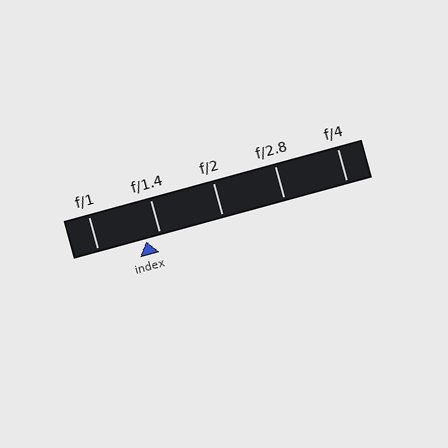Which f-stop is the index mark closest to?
The index mark is closest to f/1.4.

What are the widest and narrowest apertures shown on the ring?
The widest aperture shown is f/1 and the narrowest is f/4.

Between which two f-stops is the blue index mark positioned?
The index mark is between f/1 and f/1.4.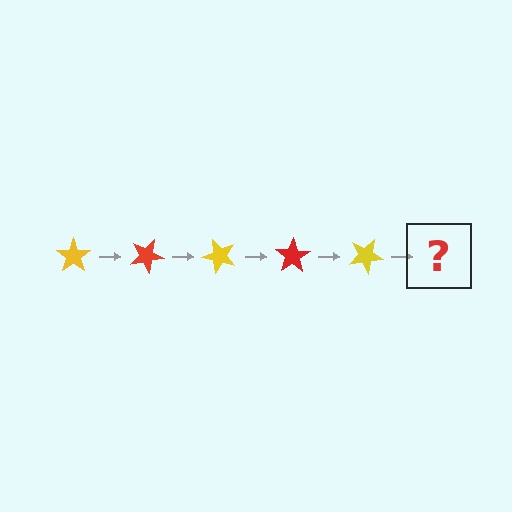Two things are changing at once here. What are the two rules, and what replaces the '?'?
The two rules are that it rotates 25 degrees each step and the color cycles through yellow and red. The '?' should be a red star, rotated 125 degrees from the start.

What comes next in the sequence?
The next element should be a red star, rotated 125 degrees from the start.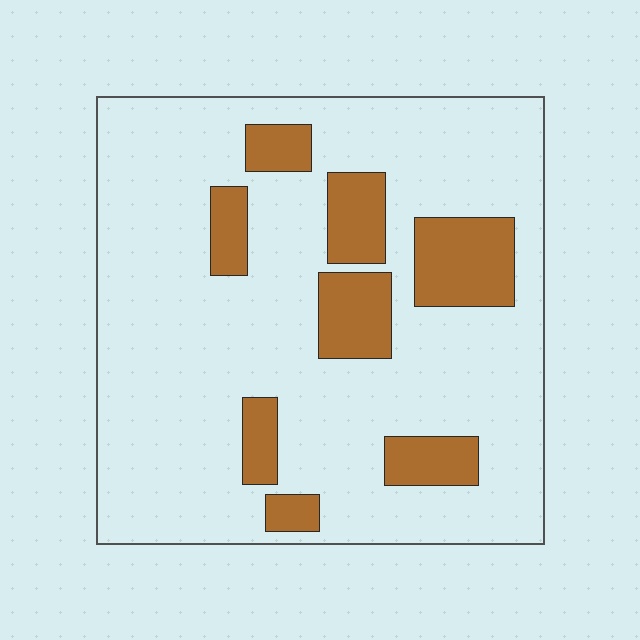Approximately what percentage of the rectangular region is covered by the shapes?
Approximately 20%.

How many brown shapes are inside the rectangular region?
8.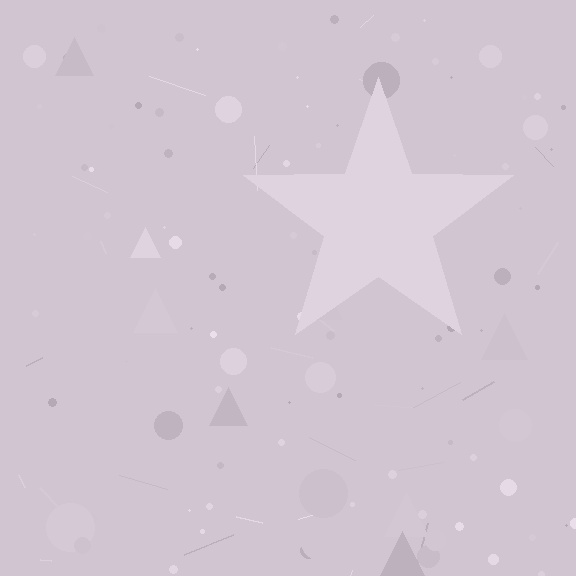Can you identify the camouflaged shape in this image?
The camouflaged shape is a star.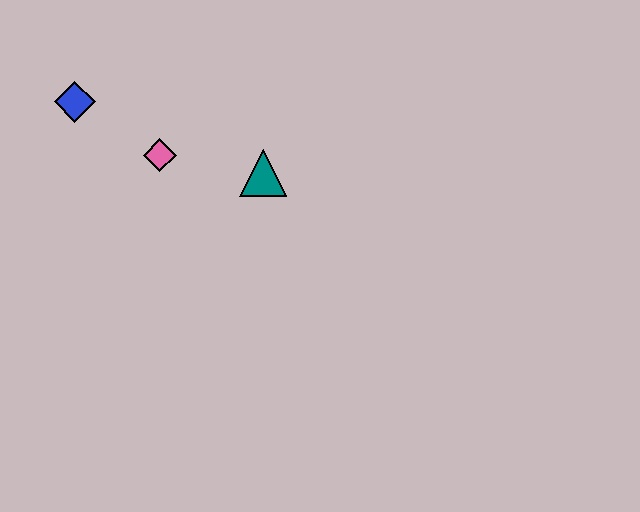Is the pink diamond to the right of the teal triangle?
No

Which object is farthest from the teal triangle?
The blue diamond is farthest from the teal triangle.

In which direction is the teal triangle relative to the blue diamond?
The teal triangle is to the right of the blue diamond.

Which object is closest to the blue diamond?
The pink diamond is closest to the blue diamond.